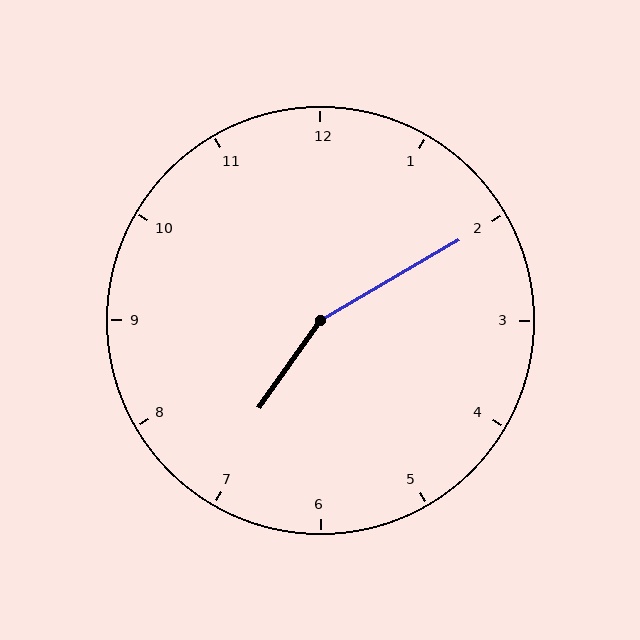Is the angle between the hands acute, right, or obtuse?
It is obtuse.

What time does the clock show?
7:10.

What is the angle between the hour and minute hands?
Approximately 155 degrees.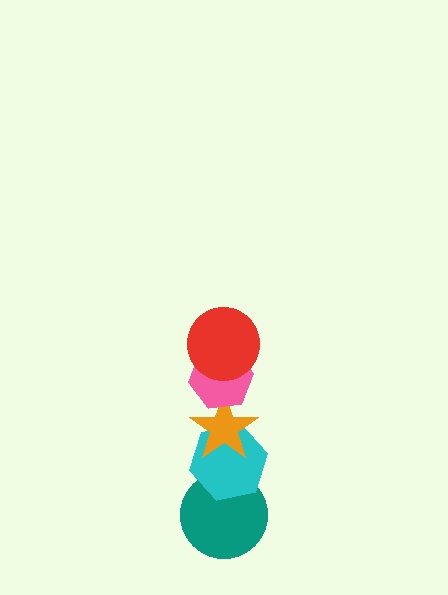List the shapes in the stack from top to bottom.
From top to bottom: the red circle, the pink hexagon, the orange star, the cyan hexagon, the teal circle.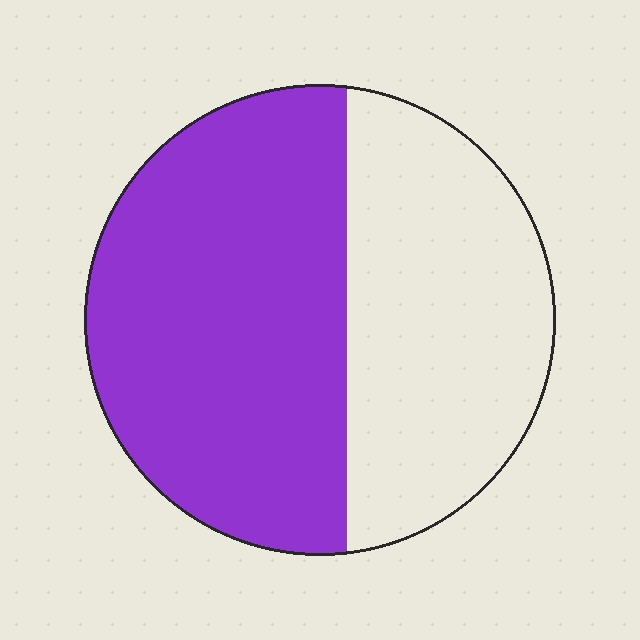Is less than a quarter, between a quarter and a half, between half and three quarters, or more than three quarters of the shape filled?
Between half and three quarters.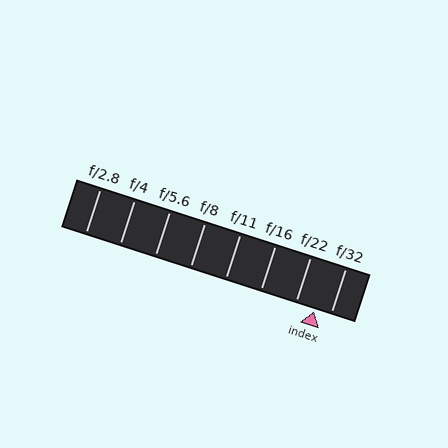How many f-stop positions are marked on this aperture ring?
There are 8 f-stop positions marked.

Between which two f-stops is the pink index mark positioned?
The index mark is between f/22 and f/32.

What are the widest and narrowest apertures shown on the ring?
The widest aperture shown is f/2.8 and the narrowest is f/32.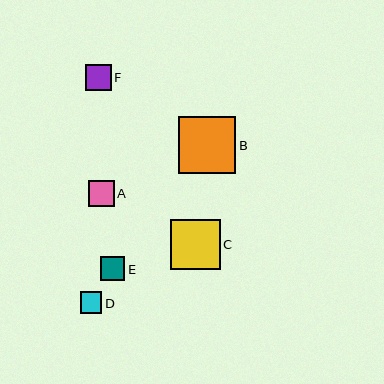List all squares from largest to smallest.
From largest to smallest: B, C, A, F, E, D.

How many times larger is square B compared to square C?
Square B is approximately 1.2 times the size of square C.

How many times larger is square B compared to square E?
Square B is approximately 2.4 times the size of square E.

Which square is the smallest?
Square D is the smallest with a size of approximately 22 pixels.